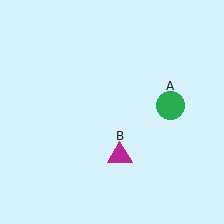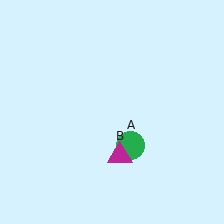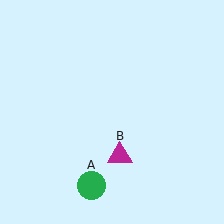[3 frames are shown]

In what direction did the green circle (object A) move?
The green circle (object A) moved down and to the left.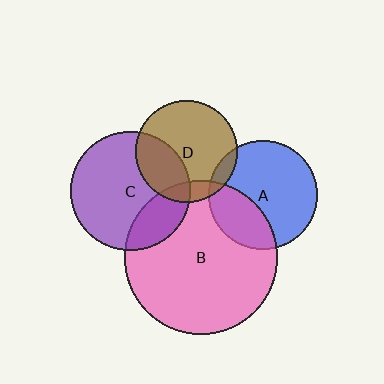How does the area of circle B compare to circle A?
Approximately 2.0 times.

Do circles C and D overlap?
Yes.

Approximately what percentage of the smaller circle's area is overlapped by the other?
Approximately 30%.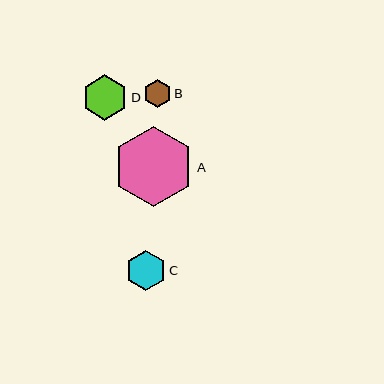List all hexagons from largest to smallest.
From largest to smallest: A, D, C, B.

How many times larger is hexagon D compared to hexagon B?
Hexagon D is approximately 1.6 times the size of hexagon B.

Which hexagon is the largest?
Hexagon A is the largest with a size of approximately 80 pixels.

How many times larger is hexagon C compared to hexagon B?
Hexagon C is approximately 1.4 times the size of hexagon B.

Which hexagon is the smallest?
Hexagon B is the smallest with a size of approximately 28 pixels.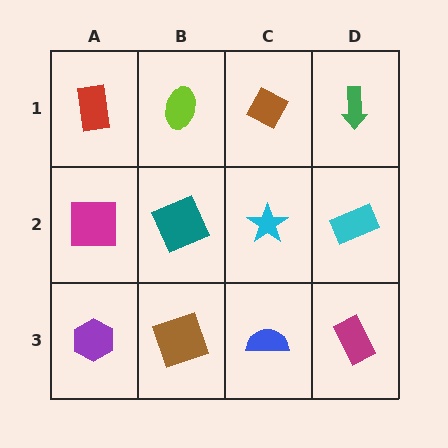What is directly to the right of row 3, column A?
A brown square.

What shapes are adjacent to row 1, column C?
A cyan star (row 2, column C), a lime ellipse (row 1, column B), a green arrow (row 1, column D).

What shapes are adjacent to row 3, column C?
A cyan star (row 2, column C), a brown square (row 3, column B), a magenta rectangle (row 3, column D).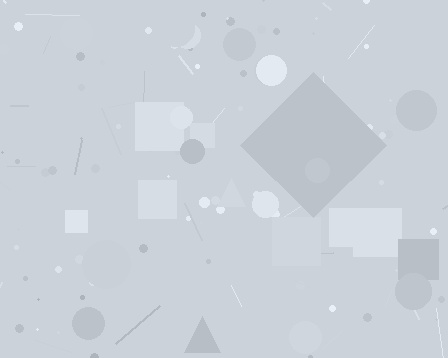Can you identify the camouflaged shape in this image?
The camouflaged shape is a diamond.